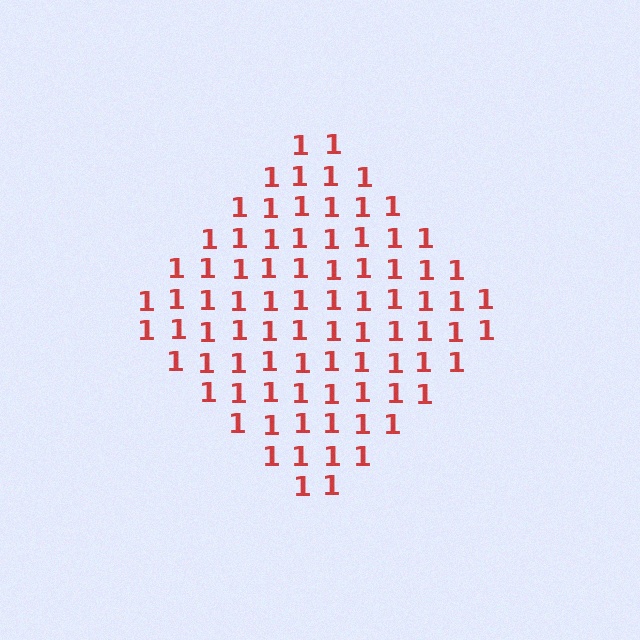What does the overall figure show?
The overall figure shows a diamond.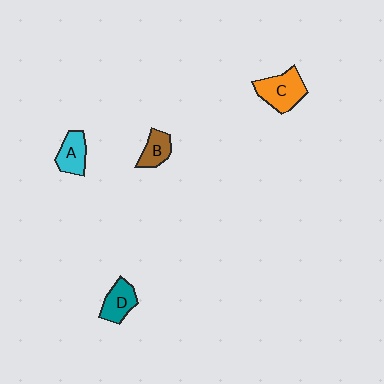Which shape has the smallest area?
Shape B (brown).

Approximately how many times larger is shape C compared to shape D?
Approximately 1.4 times.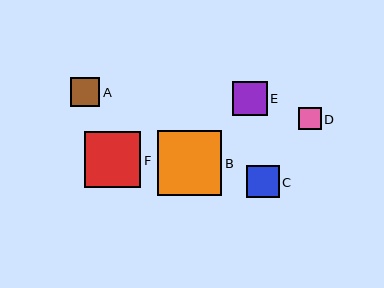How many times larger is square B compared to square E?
Square B is approximately 1.9 times the size of square E.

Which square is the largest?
Square B is the largest with a size of approximately 64 pixels.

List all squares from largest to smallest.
From largest to smallest: B, F, E, C, A, D.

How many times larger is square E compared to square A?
Square E is approximately 1.2 times the size of square A.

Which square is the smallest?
Square D is the smallest with a size of approximately 23 pixels.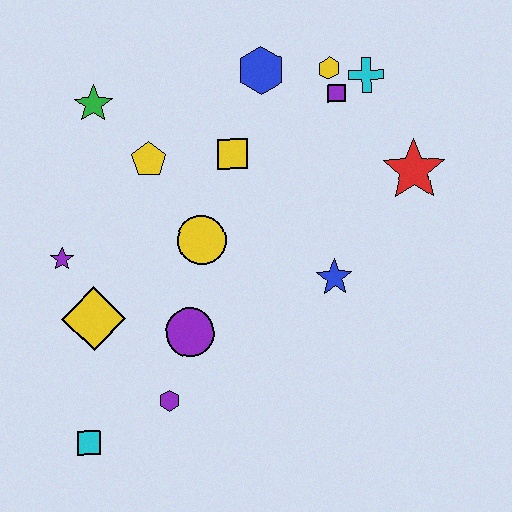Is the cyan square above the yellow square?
No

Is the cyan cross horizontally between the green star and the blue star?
No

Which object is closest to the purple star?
The yellow diamond is closest to the purple star.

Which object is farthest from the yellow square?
The cyan square is farthest from the yellow square.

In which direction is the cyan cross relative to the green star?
The cyan cross is to the right of the green star.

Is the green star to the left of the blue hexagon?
Yes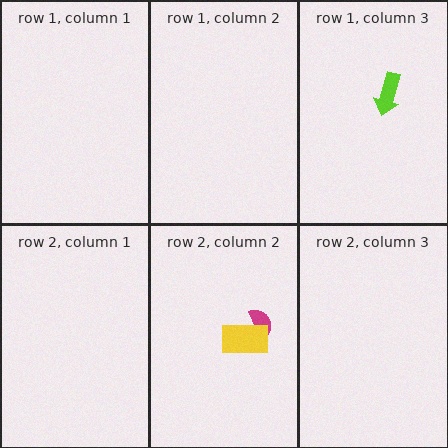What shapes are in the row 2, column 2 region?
The magenta semicircle, the yellow rectangle.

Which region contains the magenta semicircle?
The row 2, column 2 region.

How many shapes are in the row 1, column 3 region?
1.